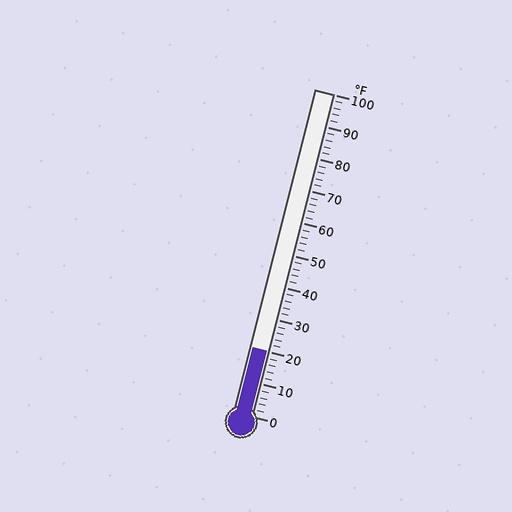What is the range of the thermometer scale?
The thermometer scale ranges from 0°F to 100°F.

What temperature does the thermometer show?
The thermometer shows approximately 20°F.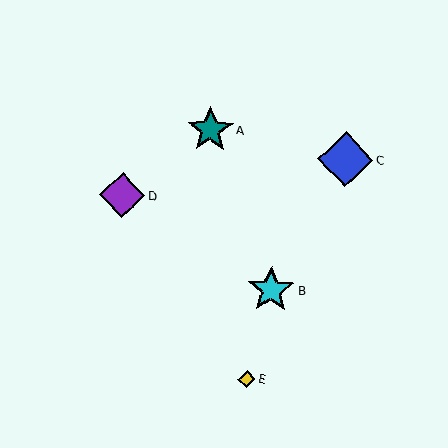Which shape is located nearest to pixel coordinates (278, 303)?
The cyan star (labeled B) at (271, 290) is nearest to that location.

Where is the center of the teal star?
The center of the teal star is at (210, 130).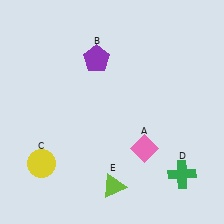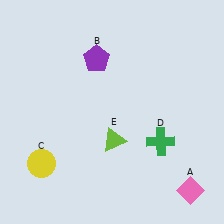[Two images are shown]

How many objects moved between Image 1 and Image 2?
3 objects moved between the two images.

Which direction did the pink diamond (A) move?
The pink diamond (A) moved right.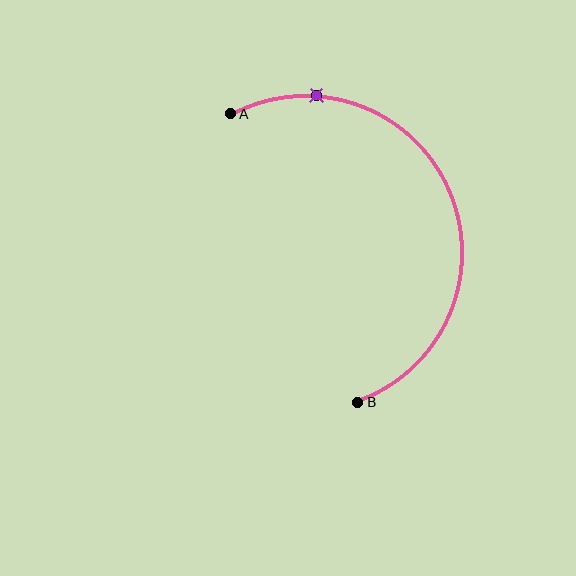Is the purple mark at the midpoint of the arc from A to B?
No. The purple mark lies on the arc but is closer to endpoint A. The arc midpoint would be at the point on the curve equidistant along the arc from both A and B.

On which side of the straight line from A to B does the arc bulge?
The arc bulges to the right of the straight line connecting A and B.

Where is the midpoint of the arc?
The arc midpoint is the point on the curve farthest from the straight line joining A and B. It sits to the right of that line.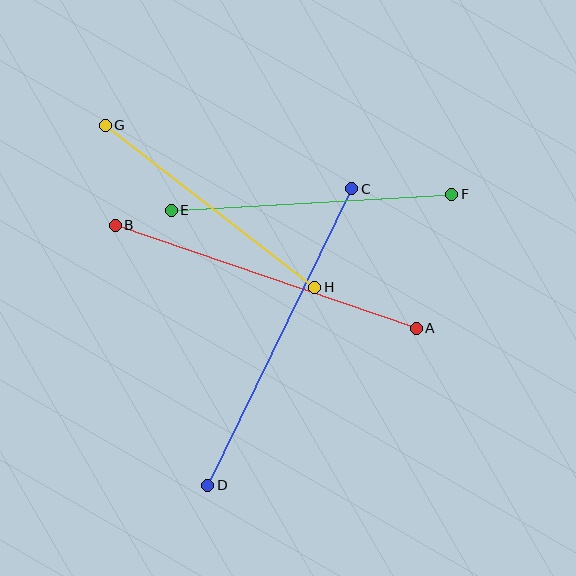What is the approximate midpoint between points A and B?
The midpoint is at approximately (266, 277) pixels.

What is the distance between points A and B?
The distance is approximately 318 pixels.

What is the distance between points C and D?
The distance is approximately 330 pixels.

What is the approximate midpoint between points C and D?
The midpoint is at approximately (280, 337) pixels.